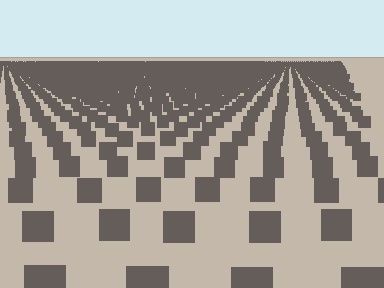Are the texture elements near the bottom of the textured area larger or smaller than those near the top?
Larger. Near the bottom, elements are closer to the viewer and appear at a bigger on-screen size.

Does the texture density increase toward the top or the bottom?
Density increases toward the top.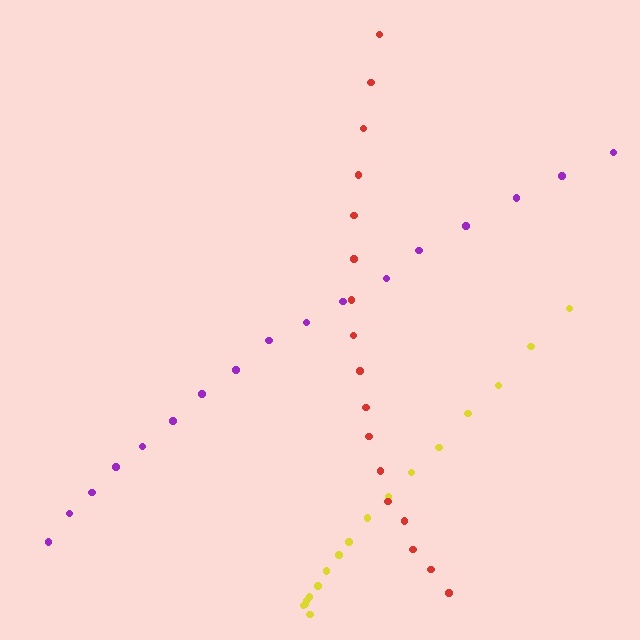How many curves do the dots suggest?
There are 3 distinct paths.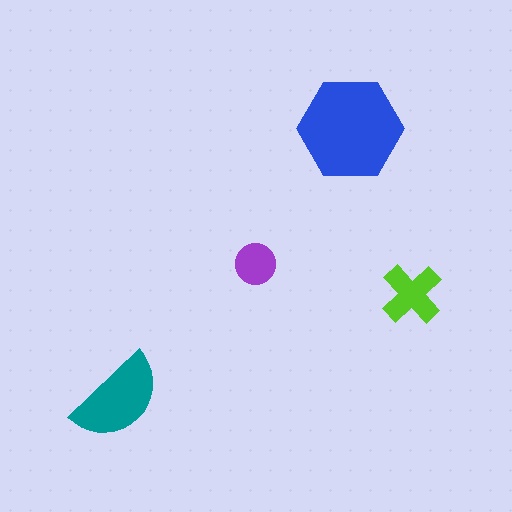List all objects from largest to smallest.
The blue hexagon, the teal semicircle, the lime cross, the purple circle.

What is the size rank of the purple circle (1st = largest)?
4th.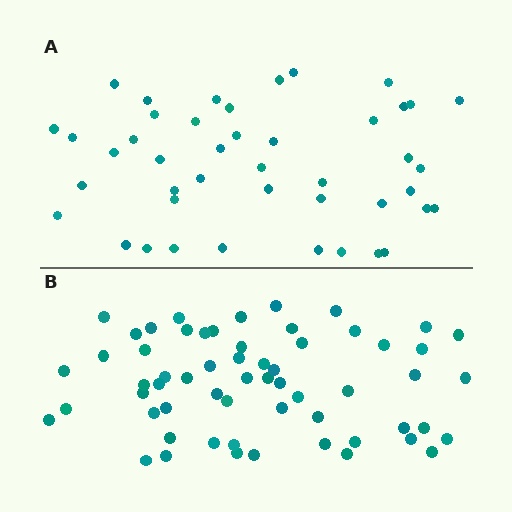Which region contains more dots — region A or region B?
Region B (the bottom region) has more dots.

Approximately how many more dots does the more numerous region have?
Region B has approximately 15 more dots than region A.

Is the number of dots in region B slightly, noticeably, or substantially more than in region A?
Region B has noticeably more, but not dramatically so. The ratio is roughly 1.4 to 1.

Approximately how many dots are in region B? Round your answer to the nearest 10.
About 60 dots.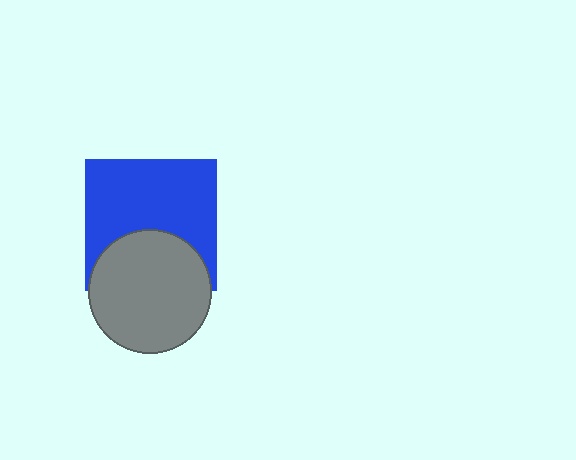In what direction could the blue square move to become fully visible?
The blue square could move up. That would shift it out from behind the gray circle entirely.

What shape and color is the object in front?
The object in front is a gray circle.